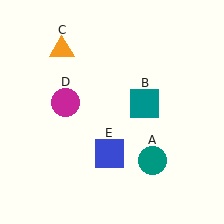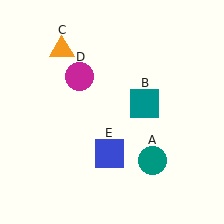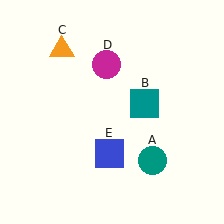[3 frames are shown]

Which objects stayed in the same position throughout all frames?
Teal circle (object A) and teal square (object B) and orange triangle (object C) and blue square (object E) remained stationary.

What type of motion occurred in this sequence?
The magenta circle (object D) rotated clockwise around the center of the scene.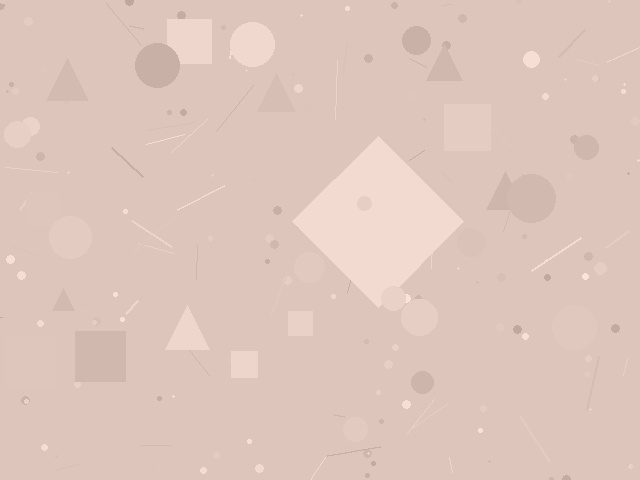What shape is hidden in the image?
A diamond is hidden in the image.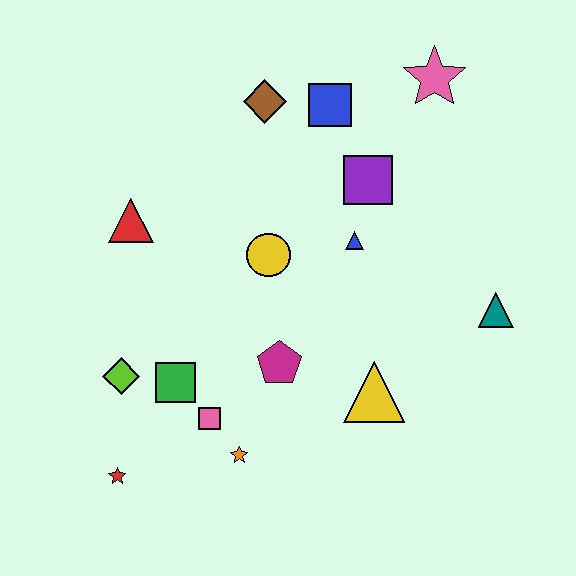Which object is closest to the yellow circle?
The blue triangle is closest to the yellow circle.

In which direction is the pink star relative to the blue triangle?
The pink star is above the blue triangle.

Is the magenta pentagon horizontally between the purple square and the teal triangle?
No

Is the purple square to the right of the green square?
Yes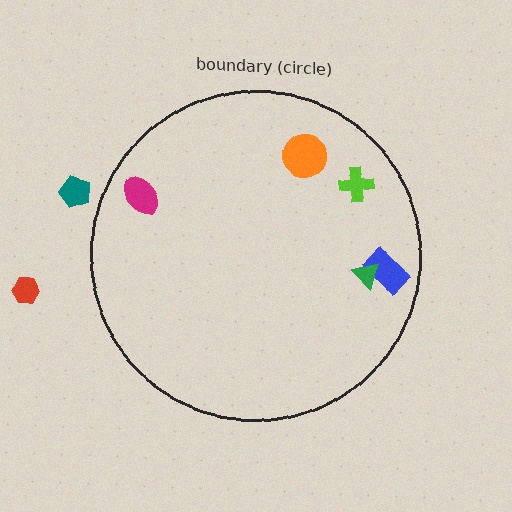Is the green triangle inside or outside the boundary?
Inside.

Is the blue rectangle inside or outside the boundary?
Inside.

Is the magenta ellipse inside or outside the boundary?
Inside.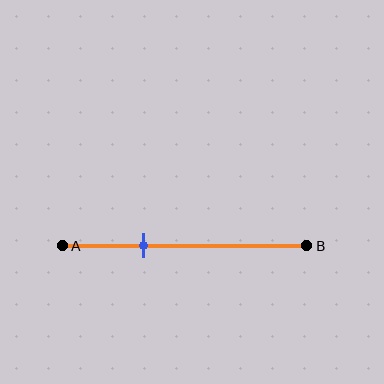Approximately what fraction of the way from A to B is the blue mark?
The blue mark is approximately 35% of the way from A to B.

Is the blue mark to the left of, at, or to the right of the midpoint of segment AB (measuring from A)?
The blue mark is to the left of the midpoint of segment AB.